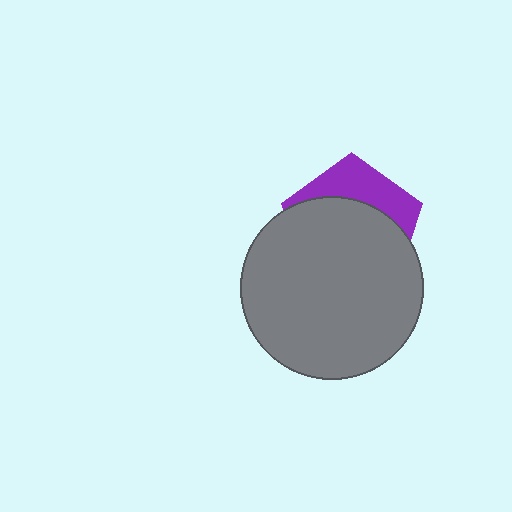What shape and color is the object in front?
The object in front is a gray circle.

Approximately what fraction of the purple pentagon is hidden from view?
Roughly 69% of the purple pentagon is hidden behind the gray circle.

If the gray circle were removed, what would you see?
You would see the complete purple pentagon.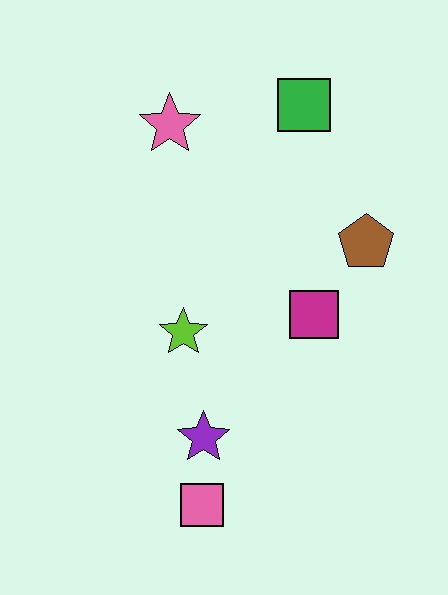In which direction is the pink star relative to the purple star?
The pink star is above the purple star.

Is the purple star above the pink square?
Yes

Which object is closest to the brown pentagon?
The magenta square is closest to the brown pentagon.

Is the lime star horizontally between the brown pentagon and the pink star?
Yes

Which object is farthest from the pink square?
The green square is farthest from the pink square.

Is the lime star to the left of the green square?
Yes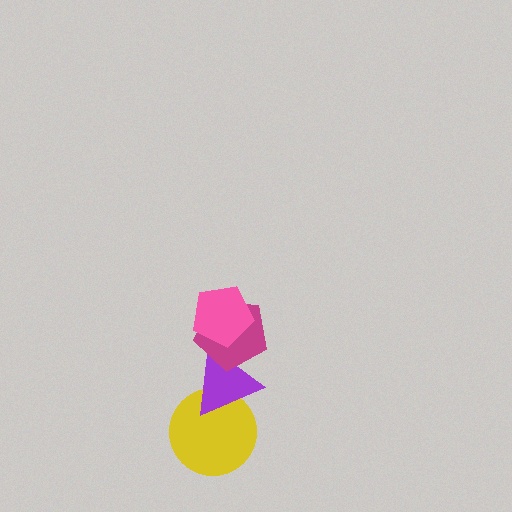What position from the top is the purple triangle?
The purple triangle is 3rd from the top.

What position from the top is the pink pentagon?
The pink pentagon is 1st from the top.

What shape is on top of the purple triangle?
The magenta pentagon is on top of the purple triangle.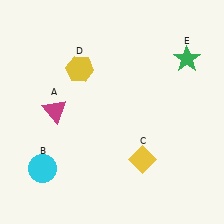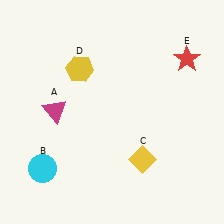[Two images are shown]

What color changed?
The star (E) changed from green in Image 1 to red in Image 2.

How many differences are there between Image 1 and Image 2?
There is 1 difference between the two images.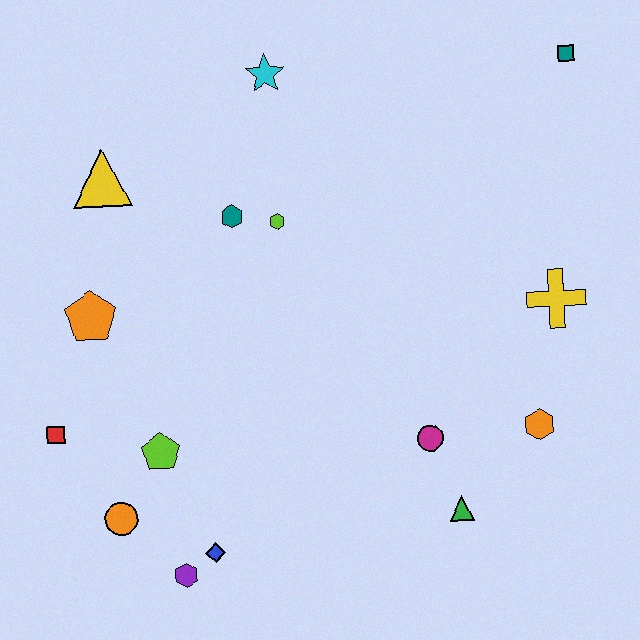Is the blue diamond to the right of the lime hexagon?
No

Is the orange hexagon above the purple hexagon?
Yes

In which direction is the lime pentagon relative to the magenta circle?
The lime pentagon is to the left of the magenta circle.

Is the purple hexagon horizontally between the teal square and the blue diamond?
No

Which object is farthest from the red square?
The teal square is farthest from the red square.